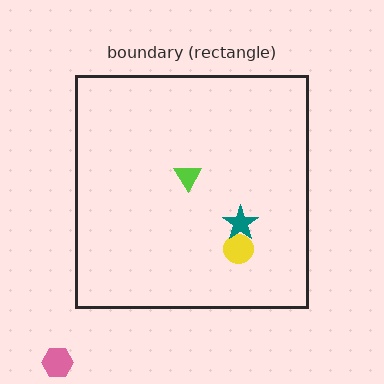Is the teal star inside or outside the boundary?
Inside.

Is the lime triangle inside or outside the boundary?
Inside.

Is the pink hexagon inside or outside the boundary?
Outside.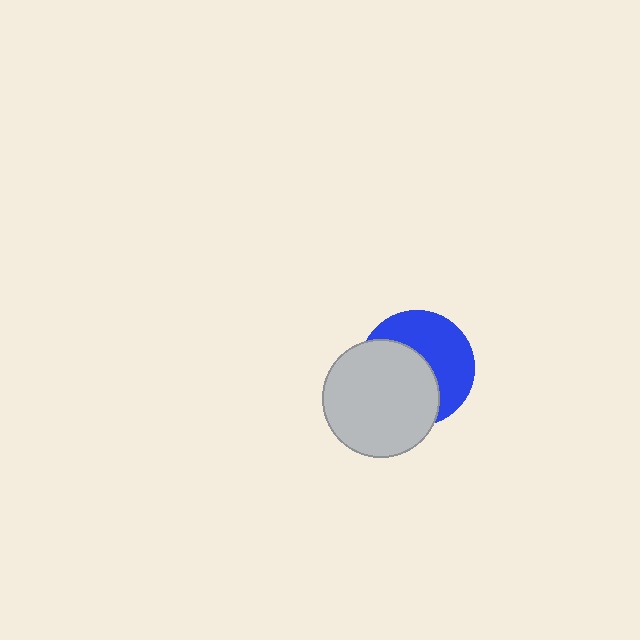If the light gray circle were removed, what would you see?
You would see the complete blue circle.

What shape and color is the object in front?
The object in front is a light gray circle.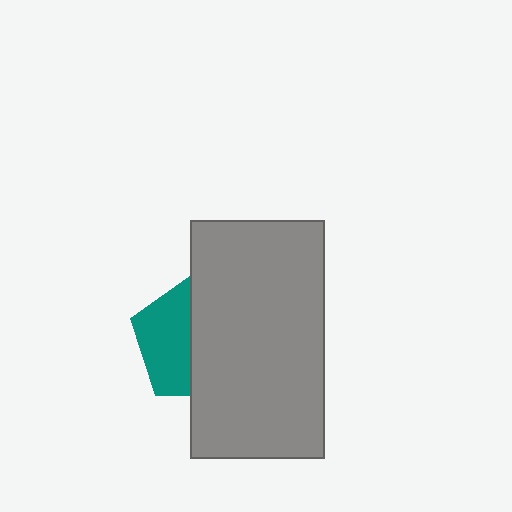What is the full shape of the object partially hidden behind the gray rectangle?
The partially hidden object is a teal pentagon.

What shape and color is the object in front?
The object in front is a gray rectangle.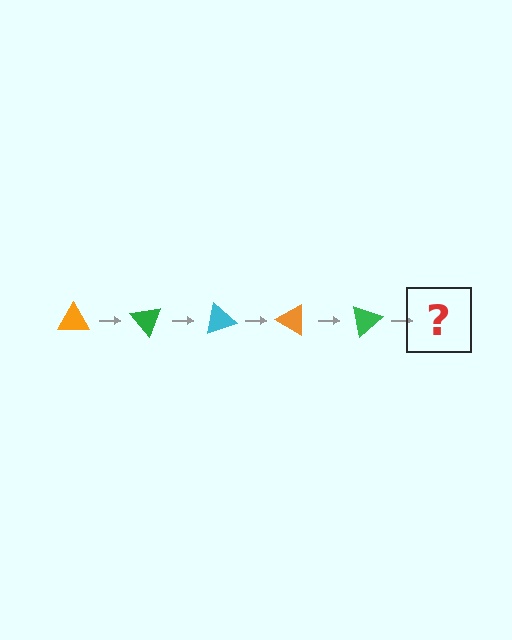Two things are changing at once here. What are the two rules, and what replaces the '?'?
The two rules are that it rotates 50 degrees each step and the color cycles through orange, green, and cyan. The '?' should be a cyan triangle, rotated 250 degrees from the start.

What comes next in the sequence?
The next element should be a cyan triangle, rotated 250 degrees from the start.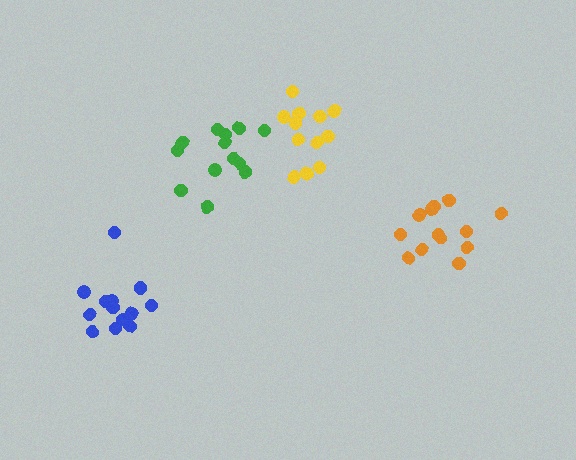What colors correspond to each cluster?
The clusters are colored: orange, green, yellow, blue.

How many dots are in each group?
Group 1: 13 dots, Group 2: 13 dots, Group 3: 12 dots, Group 4: 13 dots (51 total).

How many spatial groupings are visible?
There are 4 spatial groupings.